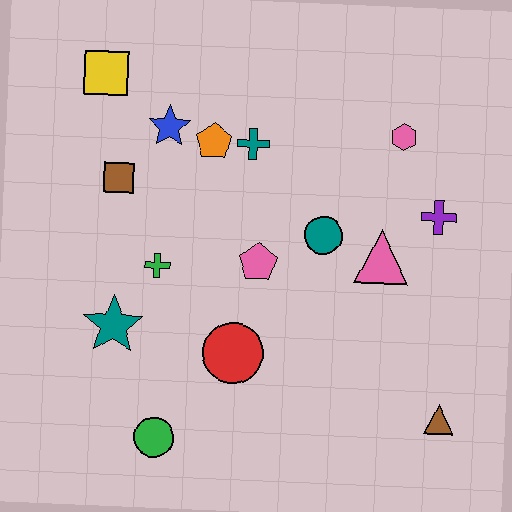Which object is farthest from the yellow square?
The brown triangle is farthest from the yellow square.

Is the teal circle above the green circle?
Yes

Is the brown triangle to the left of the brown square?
No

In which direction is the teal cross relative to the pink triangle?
The teal cross is to the left of the pink triangle.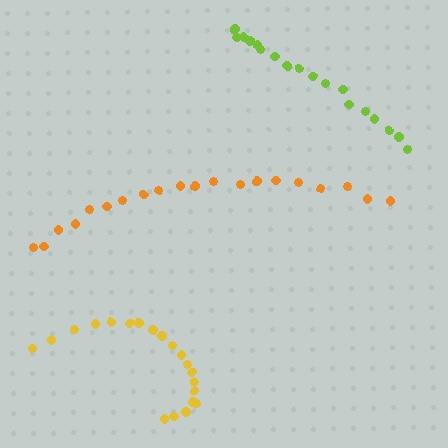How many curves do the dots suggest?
There are 3 distinct paths.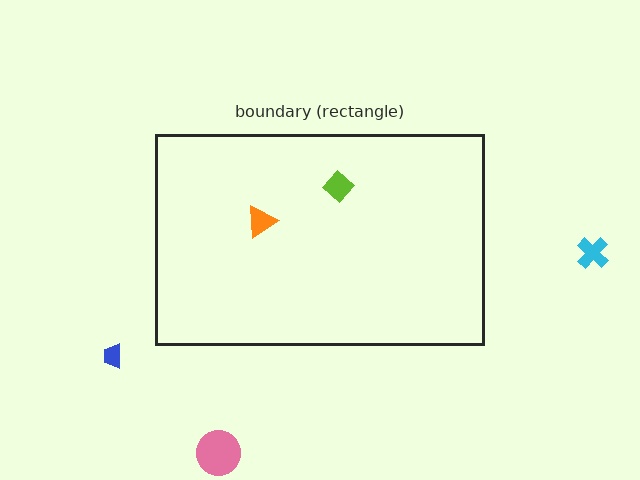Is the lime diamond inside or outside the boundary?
Inside.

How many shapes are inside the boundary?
2 inside, 3 outside.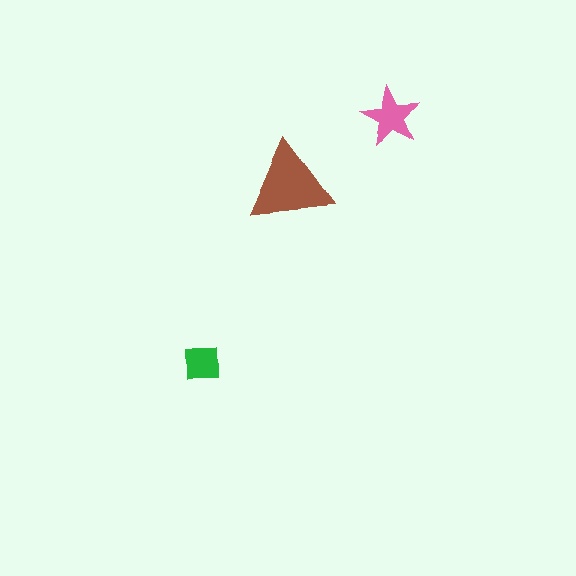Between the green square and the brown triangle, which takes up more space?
The brown triangle.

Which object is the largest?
The brown triangle.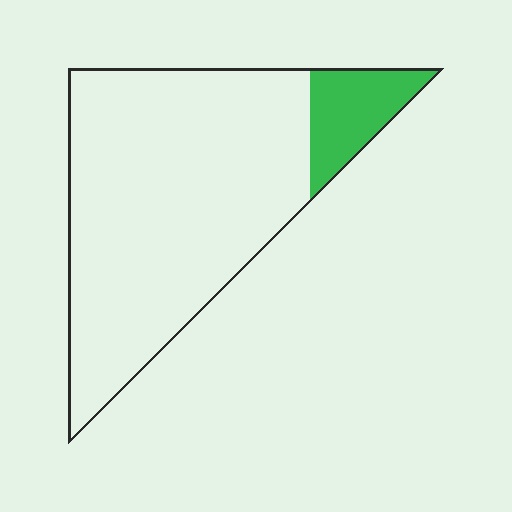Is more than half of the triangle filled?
No.